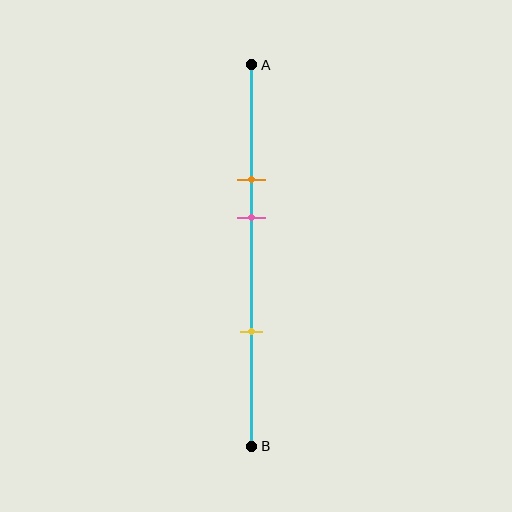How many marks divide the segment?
There are 3 marks dividing the segment.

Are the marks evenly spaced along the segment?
No, the marks are not evenly spaced.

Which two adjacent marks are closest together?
The orange and pink marks are the closest adjacent pair.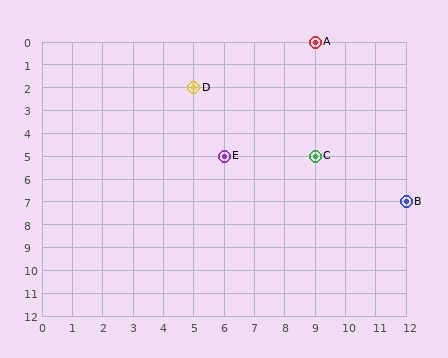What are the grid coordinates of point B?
Point B is at grid coordinates (12, 7).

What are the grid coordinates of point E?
Point E is at grid coordinates (6, 5).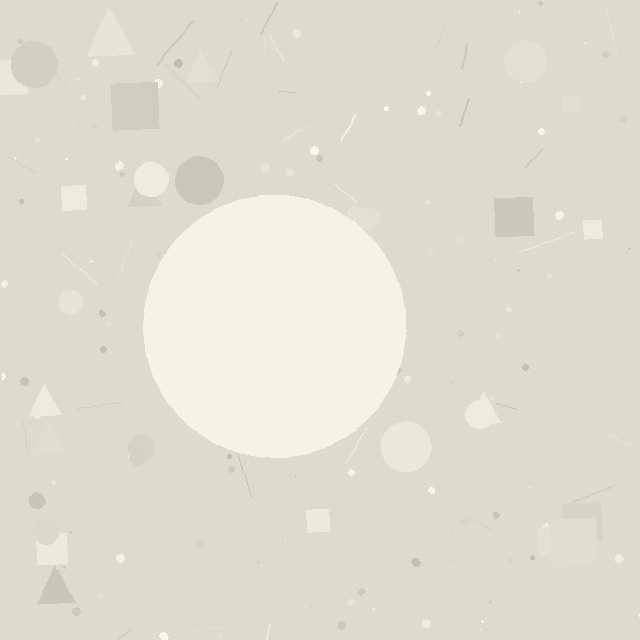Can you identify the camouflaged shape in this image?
The camouflaged shape is a circle.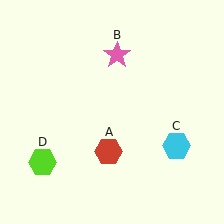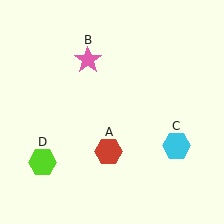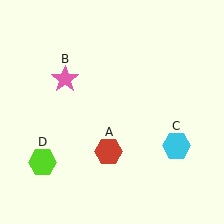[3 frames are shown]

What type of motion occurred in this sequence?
The pink star (object B) rotated counterclockwise around the center of the scene.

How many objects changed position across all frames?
1 object changed position: pink star (object B).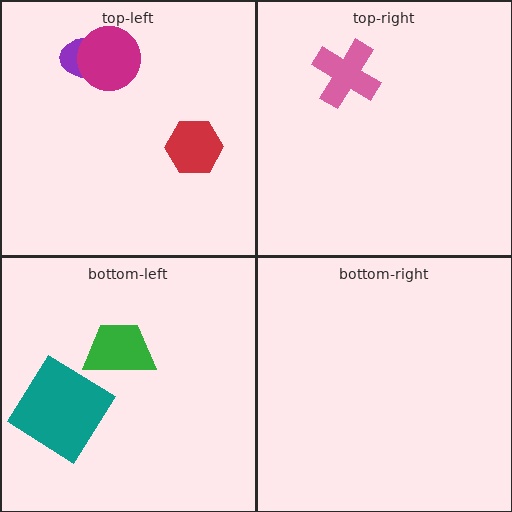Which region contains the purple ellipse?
The top-left region.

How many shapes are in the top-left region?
3.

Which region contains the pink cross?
The top-right region.